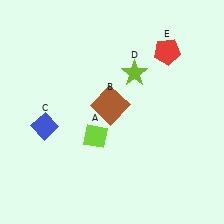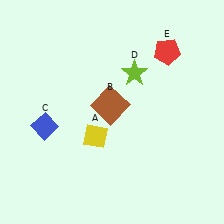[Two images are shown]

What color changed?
The diamond (A) changed from lime in Image 1 to yellow in Image 2.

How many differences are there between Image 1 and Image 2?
There is 1 difference between the two images.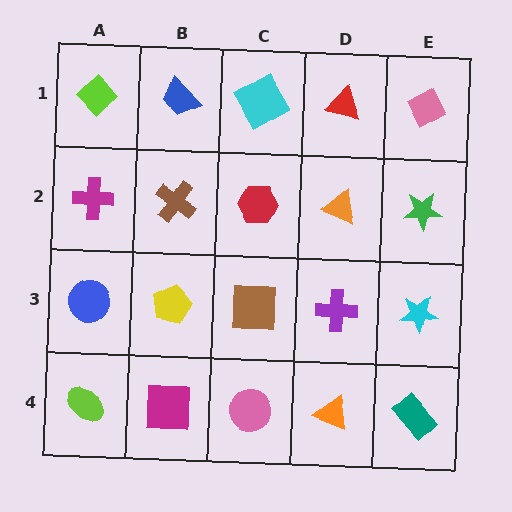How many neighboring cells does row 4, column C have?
3.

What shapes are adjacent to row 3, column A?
A magenta cross (row 2, column A), a lime ellipse (row 4, column A), a yellow pentagon (row 3, column B).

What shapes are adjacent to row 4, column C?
A brown square (row 3, column C), a magenta square (row 4, column B), an orange triangle (row 4, column D).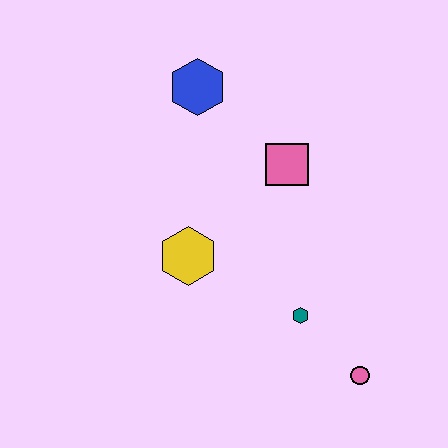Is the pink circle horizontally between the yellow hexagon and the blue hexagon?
No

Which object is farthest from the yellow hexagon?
The pink circle is farthest from the yellow hexagon.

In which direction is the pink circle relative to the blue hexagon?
The pink circle is below the blue hexagon.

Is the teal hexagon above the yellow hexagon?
No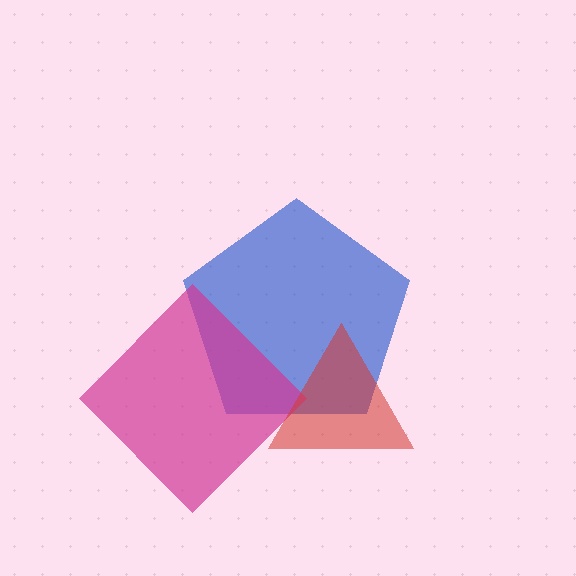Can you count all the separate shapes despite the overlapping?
Yes, there are 3 separate shapes.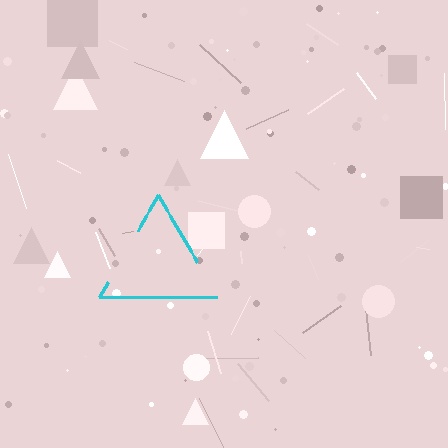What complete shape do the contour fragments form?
The contour fragments form a triangle.